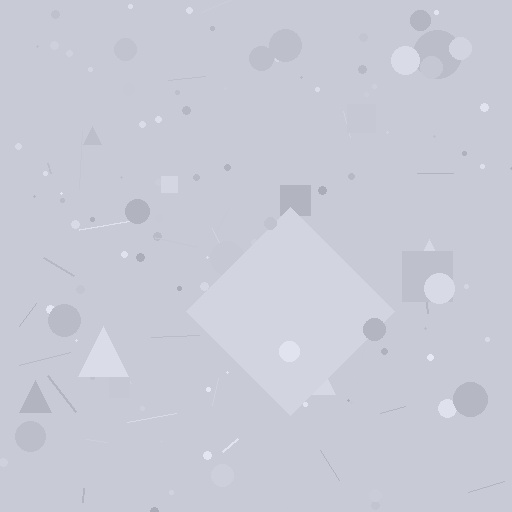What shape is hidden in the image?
A diamond is hidden in the image.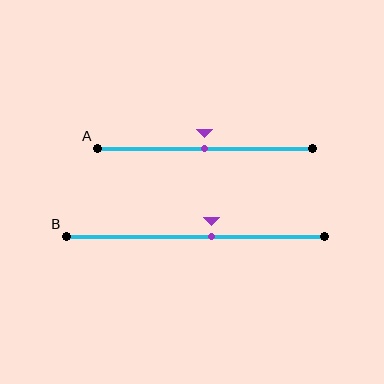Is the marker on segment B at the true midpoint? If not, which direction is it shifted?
No, the marker on segment B is shifted to the right by about 6% of the segment length.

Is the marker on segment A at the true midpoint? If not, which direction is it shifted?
Yes, the marker on segment A is at the true midpoint.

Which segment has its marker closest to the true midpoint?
Segment A has its marker closest to the true midpoint.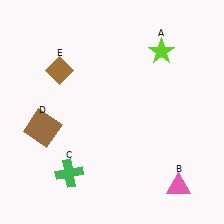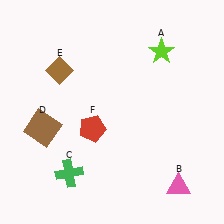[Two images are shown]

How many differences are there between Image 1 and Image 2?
There is 1 difference between the two images.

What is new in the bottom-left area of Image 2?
A red pentagon (F) was added in the bottom-left area of Image 2.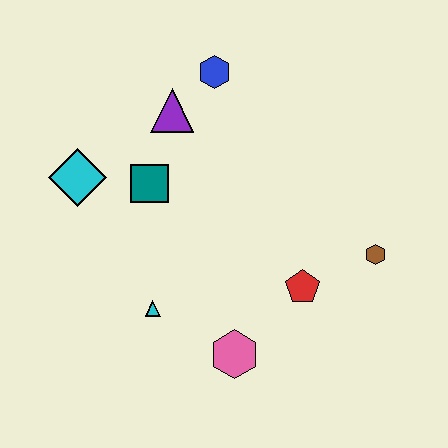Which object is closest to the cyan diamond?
The teal square is closest to the cyan diamond.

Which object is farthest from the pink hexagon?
The blue hexagon is farthest from the pink hexagon.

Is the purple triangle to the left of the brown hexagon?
Yes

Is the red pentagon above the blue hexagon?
No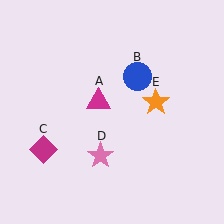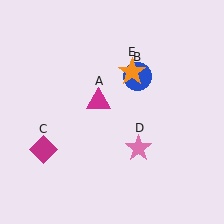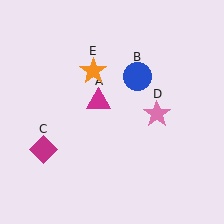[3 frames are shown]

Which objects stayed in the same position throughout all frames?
Magenta triangle (object A) and blue circle (object B) and magenta diamond (object C) remained stationary.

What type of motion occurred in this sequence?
The pink star (object D), orange star (object E) rotated counterclockwise around the center of the scene.